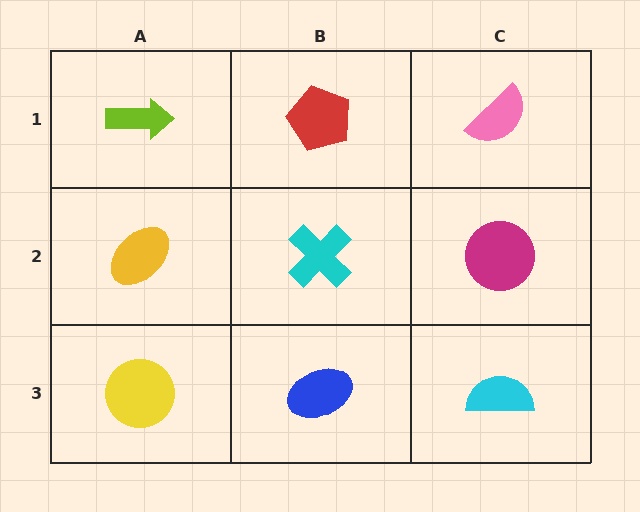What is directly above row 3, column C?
A magenta circle.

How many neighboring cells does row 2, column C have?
3.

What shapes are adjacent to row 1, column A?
A yellow ellipse (row 2, column A), a red pentagon (row 1, column B).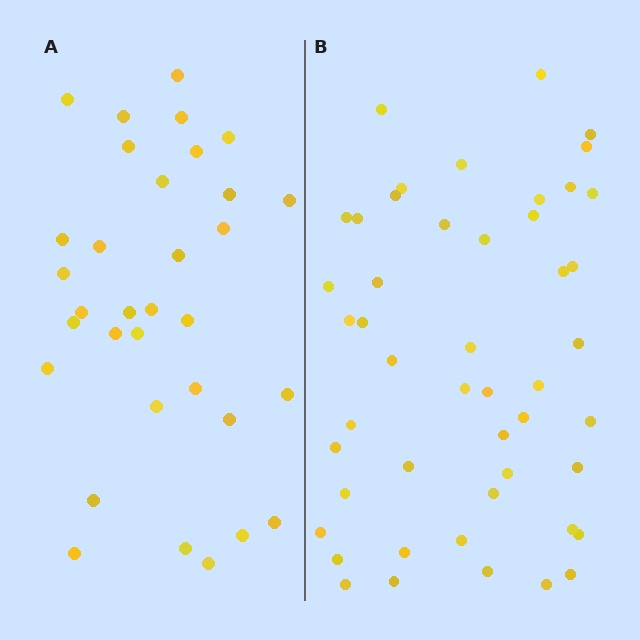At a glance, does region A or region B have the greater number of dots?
Region B (the right region) has more dots.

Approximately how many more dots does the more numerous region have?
Region B has approximately 15 more dots than region A.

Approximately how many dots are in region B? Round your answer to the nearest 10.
About 50 dots. (The exact count is 48, which rounds to 50.)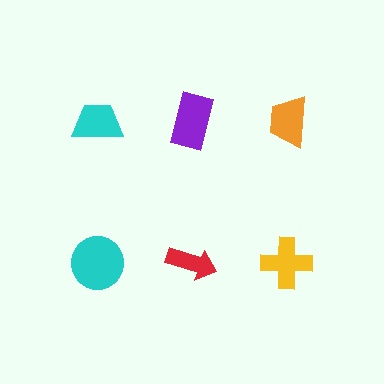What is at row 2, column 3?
A yellow cross.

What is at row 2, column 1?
A cyan circle.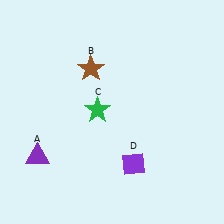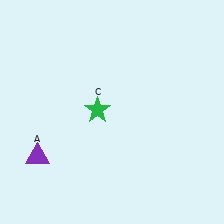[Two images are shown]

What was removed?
The purple diamond (D), the brown star (B) were removed in Image 2.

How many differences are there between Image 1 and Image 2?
There are 2 differences between the two images.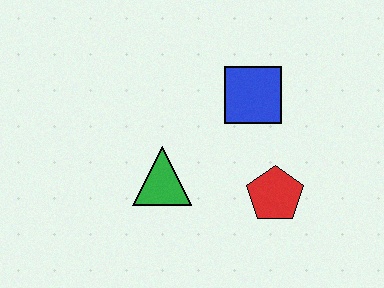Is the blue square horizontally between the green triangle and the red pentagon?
Yes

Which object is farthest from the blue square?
The green triangle is farthest from the blue square.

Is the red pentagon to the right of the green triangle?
Yes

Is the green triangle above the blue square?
No